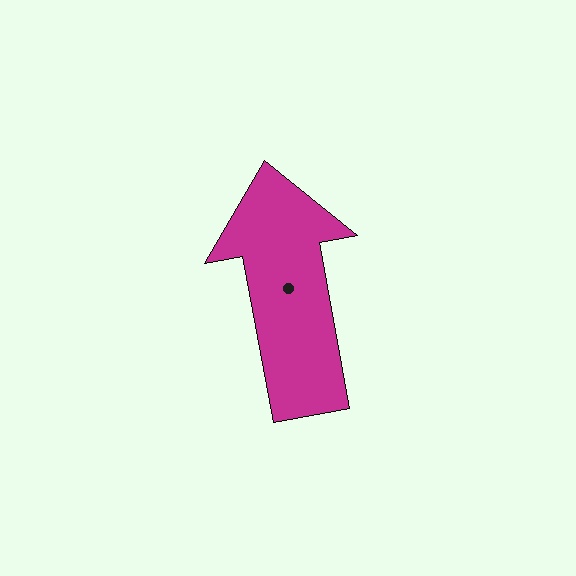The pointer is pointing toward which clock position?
Roughly 12 o'clock.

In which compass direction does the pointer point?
North.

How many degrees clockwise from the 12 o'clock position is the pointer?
Approximately 350 degrees.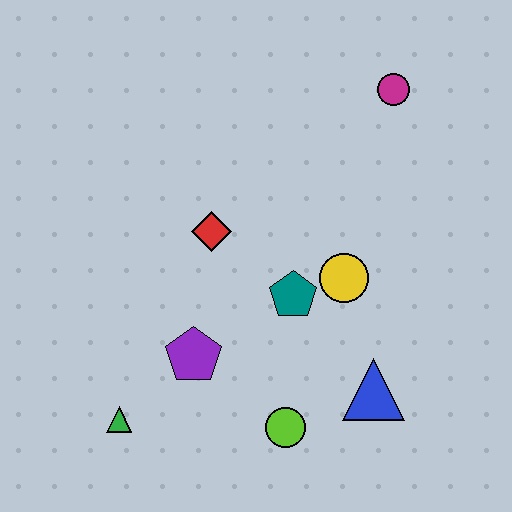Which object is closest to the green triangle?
The purple pentagon is closest to the green triangle.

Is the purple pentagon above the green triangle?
Yes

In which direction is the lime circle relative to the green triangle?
The lime circle is to the right of the green triangle.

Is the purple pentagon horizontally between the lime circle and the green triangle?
Yes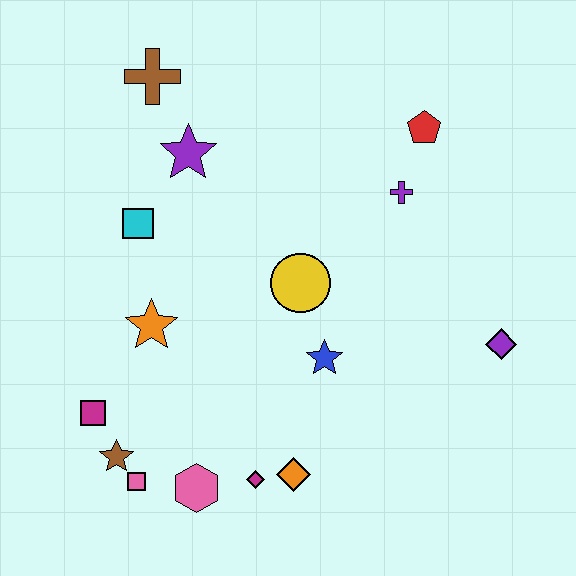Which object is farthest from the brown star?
The red pentagon is farthest from the brown star.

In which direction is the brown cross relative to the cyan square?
The brown cross is above the cyan square.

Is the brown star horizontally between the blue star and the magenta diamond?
No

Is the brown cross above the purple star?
Yes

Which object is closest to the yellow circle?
The blue star is closest to the yellow circle.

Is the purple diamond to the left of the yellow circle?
No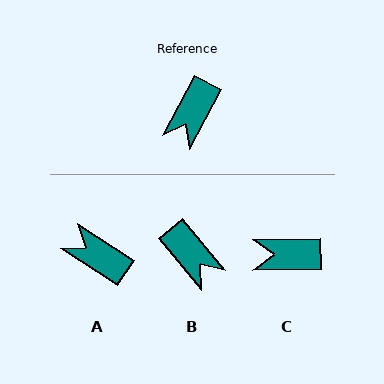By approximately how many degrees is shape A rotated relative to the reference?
Approximately 96 degrees clockwise.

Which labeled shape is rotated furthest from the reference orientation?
A, about 96 degrees away.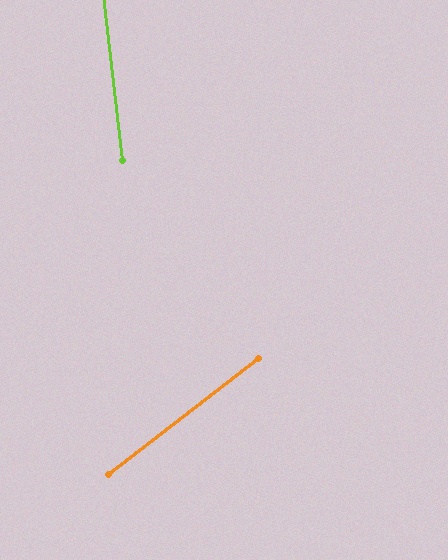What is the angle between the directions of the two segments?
Approximately 59 degrees.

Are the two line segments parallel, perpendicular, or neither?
Neither parallel nor perpendicular — they differ by about 59°.